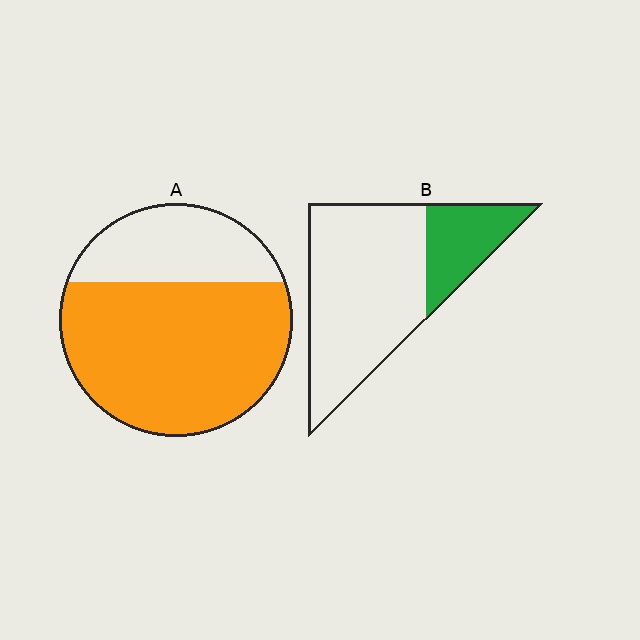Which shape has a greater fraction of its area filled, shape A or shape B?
Shape A.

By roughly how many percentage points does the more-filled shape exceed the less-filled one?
By roughly 45 percentage points (A over B).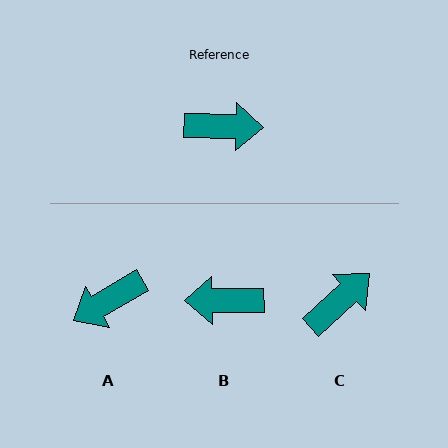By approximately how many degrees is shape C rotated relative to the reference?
Approximately 44 degrees counter-clockwise.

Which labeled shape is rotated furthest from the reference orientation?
B, about 178 degrees away.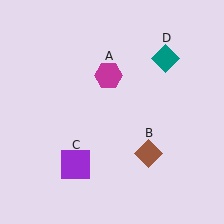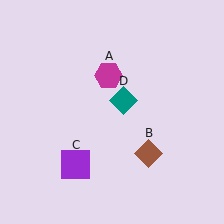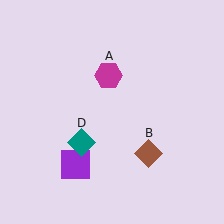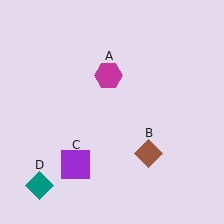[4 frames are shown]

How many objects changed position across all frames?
1 object changed position: teal diamond (object D).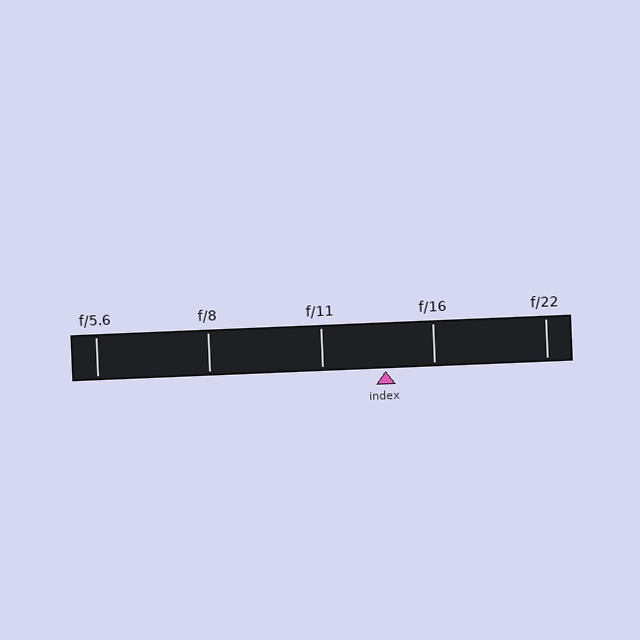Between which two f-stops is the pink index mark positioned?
The index mark is between f/11 and f/16.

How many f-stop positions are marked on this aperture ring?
There are 5 f-stop positions marked.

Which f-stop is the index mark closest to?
The index mark is closest to f/16.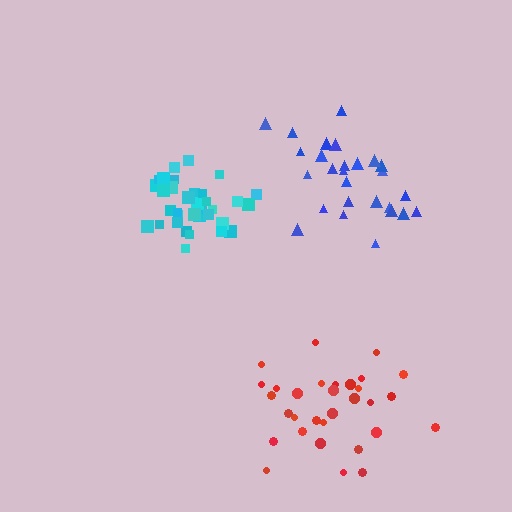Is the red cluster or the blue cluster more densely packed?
Red.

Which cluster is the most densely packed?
Cyan.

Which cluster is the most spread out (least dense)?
Blue.